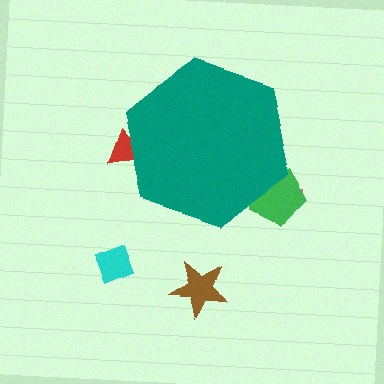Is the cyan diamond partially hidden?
No, the cyan diamond is fully visible.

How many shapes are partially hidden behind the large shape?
3 shapes are partially hidden.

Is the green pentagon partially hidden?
Yes, the green pentagon is partially hidden behind the teal hexagon.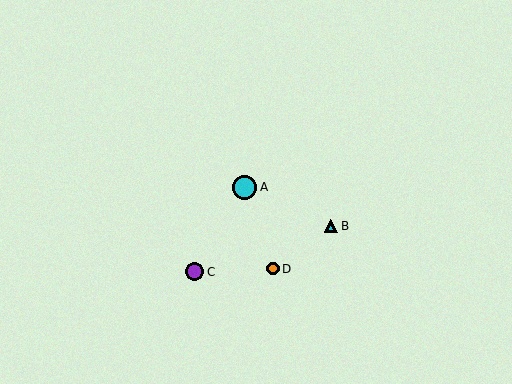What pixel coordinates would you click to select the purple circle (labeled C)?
Click at (195, 272) to select the purple circle C.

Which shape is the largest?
The cyan circle (labeled A) is the largest.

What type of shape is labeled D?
Shape D is an orange circle.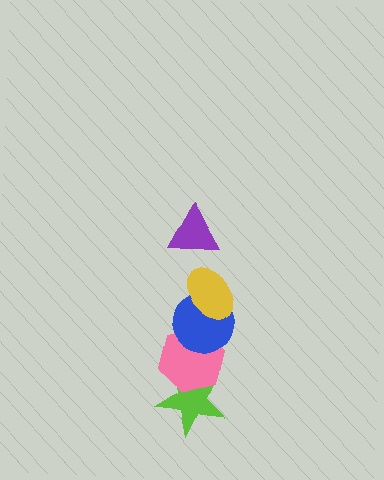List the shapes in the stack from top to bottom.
From top to bottom: the purple triangle, the yellow ellipse, the blue circle, the pink hexagon, the lime star.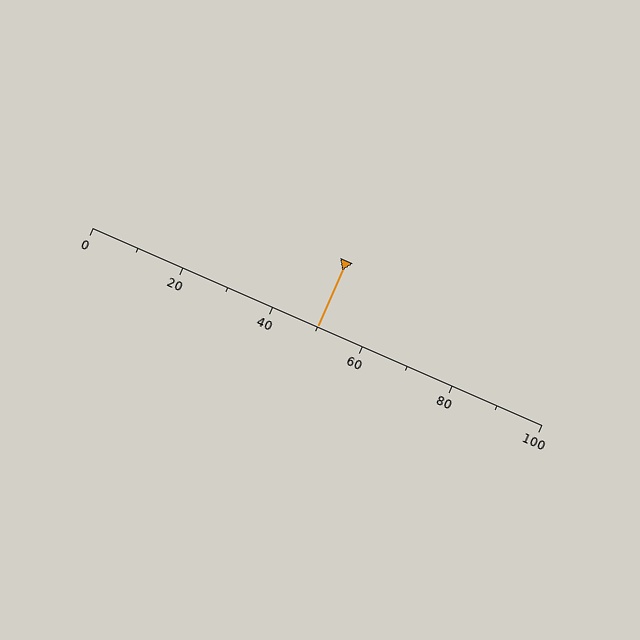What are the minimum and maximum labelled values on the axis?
The axis runs from 0 to 100.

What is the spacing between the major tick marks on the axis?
The major ticks are spaced 20 apart.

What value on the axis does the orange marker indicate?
The marker indicates approximately 50.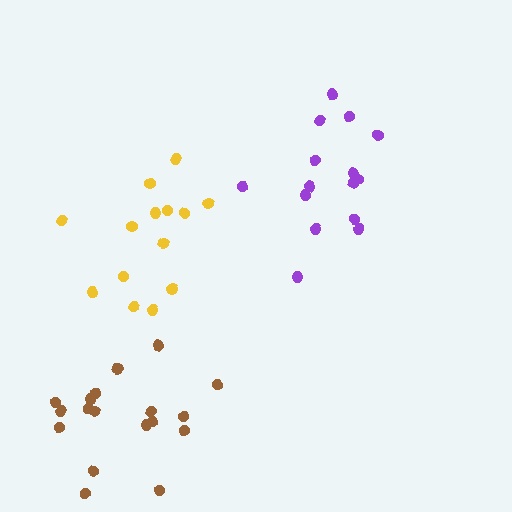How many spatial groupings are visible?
There are 3 spatial groupings.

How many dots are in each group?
Group 1: 14 dots, Group 2: 18 dots, Group 3: 15 dots (47 total).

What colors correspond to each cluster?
The clusters are colored: yellow, brown, purple.